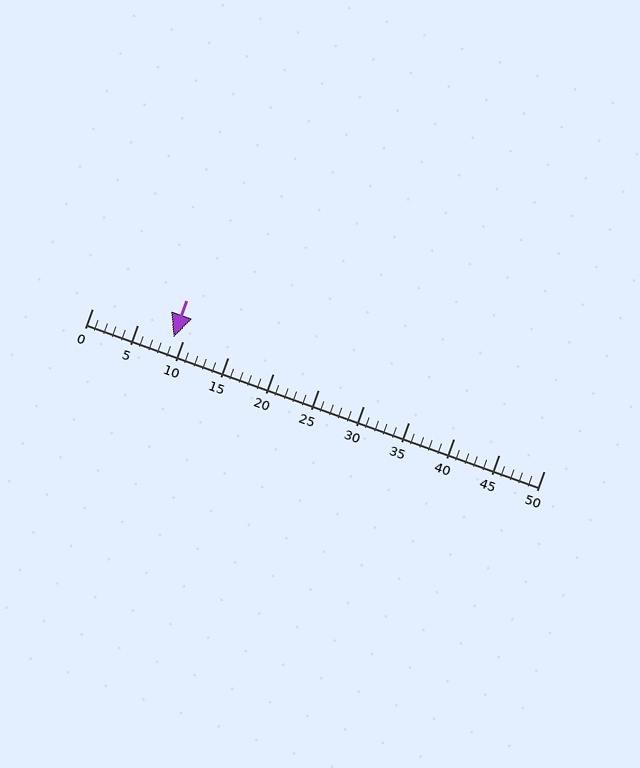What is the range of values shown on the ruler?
The ruler shows values from 0 to 50.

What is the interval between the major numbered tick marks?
The major tick marks are spaced 5 units apart.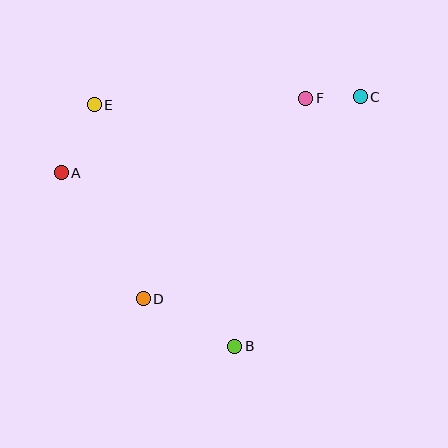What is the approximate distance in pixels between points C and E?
The distance between C and E is approximately 266 pixels.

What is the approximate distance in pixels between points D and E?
The distance between D and E is approximately 200 pixels.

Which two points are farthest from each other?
Points A and C are farthest from each other.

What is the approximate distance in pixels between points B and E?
The distance between B and E is approximately 280 pixels.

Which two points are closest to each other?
Points C and F are closest to each other.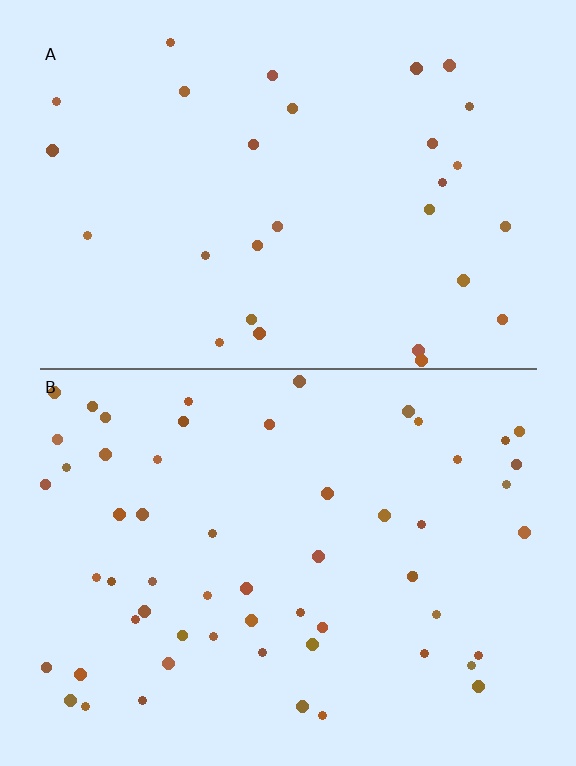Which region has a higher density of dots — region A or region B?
B (the bottom).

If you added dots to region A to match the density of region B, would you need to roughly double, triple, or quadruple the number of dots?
Approximately double.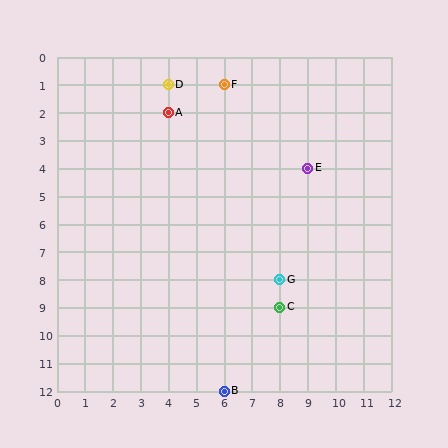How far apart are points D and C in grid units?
Points D and C are 4 columns and 8 rows apart (about 8.9 grid units diagonally).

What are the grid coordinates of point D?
Point D is at grid coordinates (4, 1).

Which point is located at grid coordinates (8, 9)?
Point C is at (8, 9).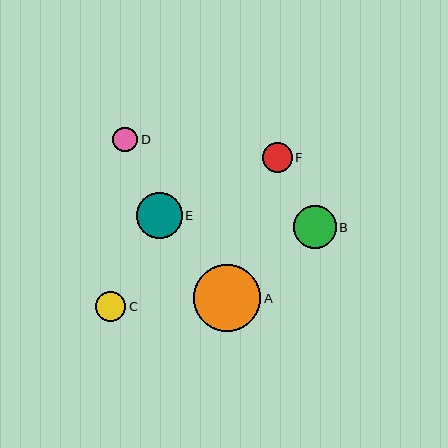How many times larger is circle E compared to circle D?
Circle E is approximately 1.9 times the size of circle D.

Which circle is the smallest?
Circle D is the smallest with a size of approximately 25 pixels.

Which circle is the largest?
Circle A is the largest with a size of approximately 68 pixels.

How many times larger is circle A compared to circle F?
Circle A is approximately 2.3 times the size of circle F.